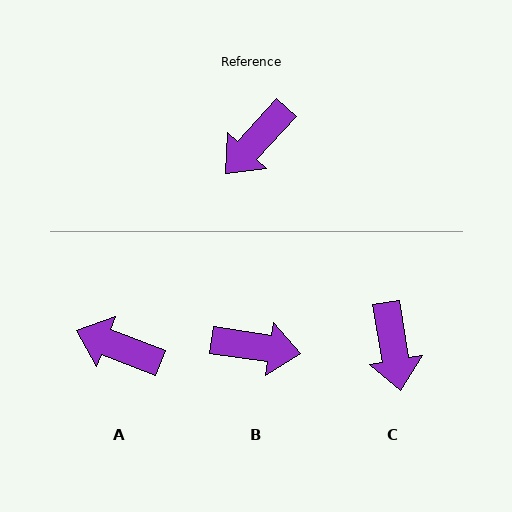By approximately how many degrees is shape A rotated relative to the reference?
Approximately 69 degrees clockwise.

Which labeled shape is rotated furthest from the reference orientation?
B, about 124 degrees away.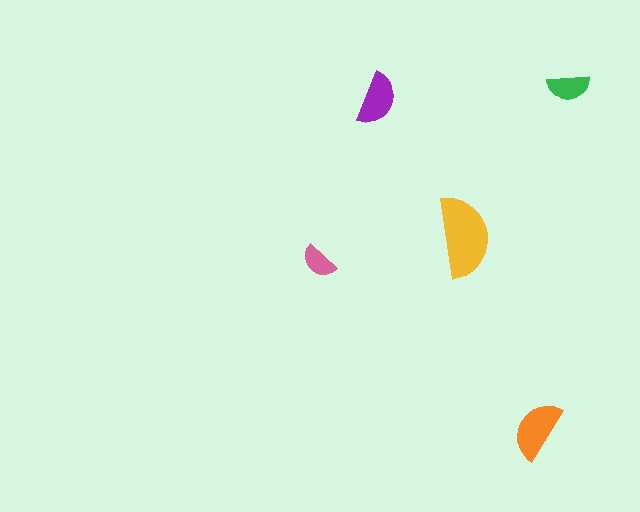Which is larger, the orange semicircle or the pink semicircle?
The orange one.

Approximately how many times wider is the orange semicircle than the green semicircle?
About 1.5 times wider.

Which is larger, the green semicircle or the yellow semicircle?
The yellow one.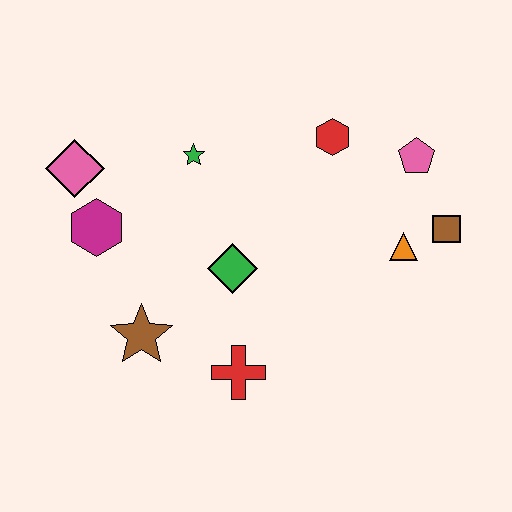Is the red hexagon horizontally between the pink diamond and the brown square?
Yes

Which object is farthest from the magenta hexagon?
The brown square is farthest from the magenta hexagon.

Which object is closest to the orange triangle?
The brown square is closest to the orange triangle.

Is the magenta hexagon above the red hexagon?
No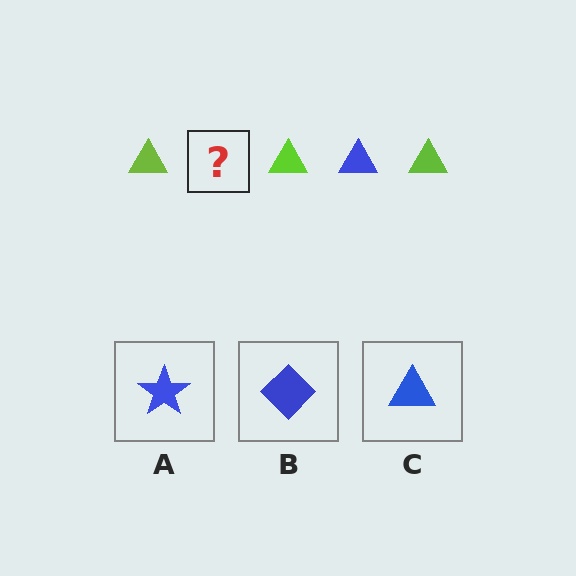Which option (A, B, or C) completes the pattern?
C.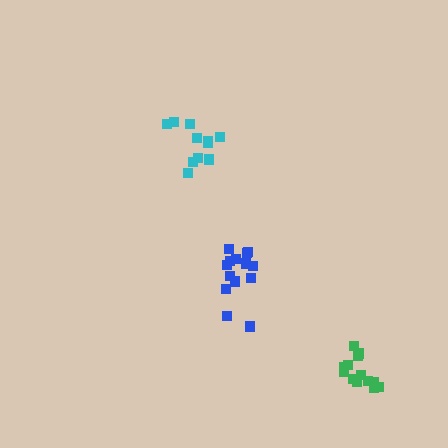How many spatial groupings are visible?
There are 3 spatial groupings.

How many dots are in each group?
Group 1: 11 dots, Group 2: 14 dots, Group 3: 13 dots (38 total).